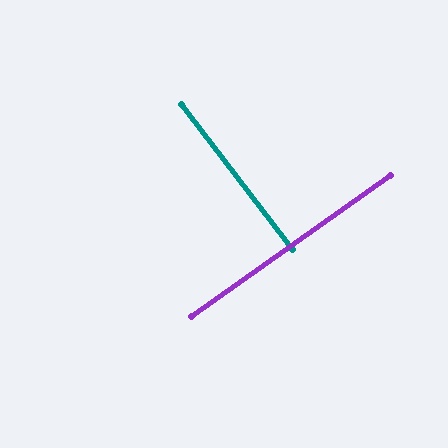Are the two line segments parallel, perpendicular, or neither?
Perpendicular — they meet at approximately 88°.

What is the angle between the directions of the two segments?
Approximately 88 degrees.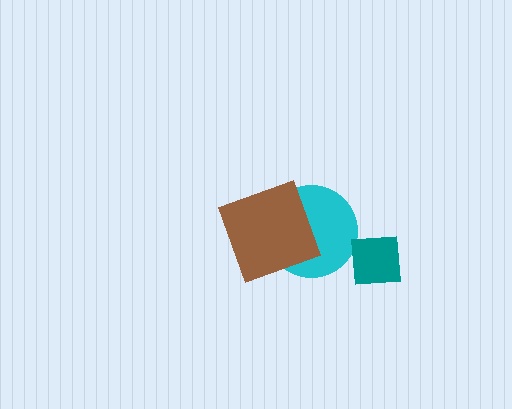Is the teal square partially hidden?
No, no other shape covers it.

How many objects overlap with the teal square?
0 objects overlap with the teal square.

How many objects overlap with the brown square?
1 object overlaps with the brown square.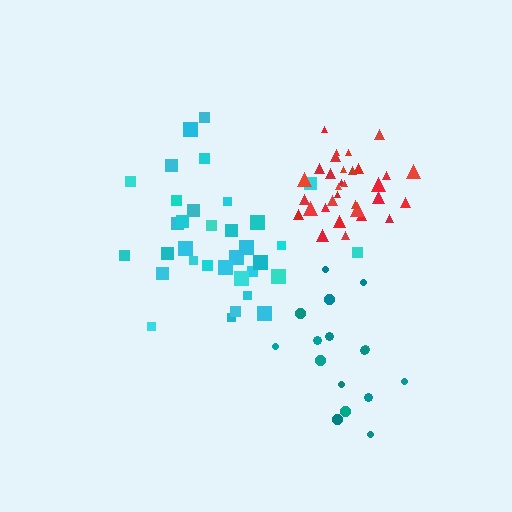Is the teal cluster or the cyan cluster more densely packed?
Cyan.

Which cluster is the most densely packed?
Red.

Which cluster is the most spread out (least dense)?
Teal.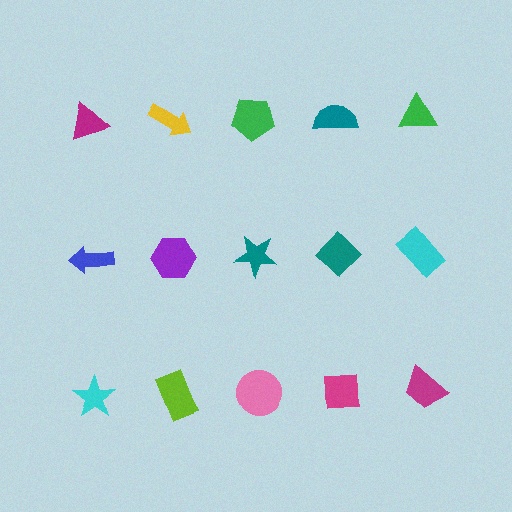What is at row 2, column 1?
A blue arrow.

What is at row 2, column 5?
A cyan rectangle.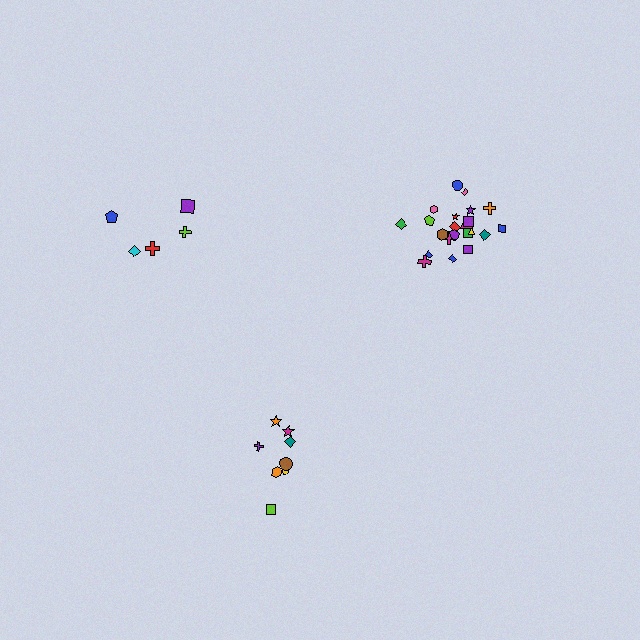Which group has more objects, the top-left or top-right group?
The top-right group.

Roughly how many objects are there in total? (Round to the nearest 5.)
Roughly 35 objects in total.